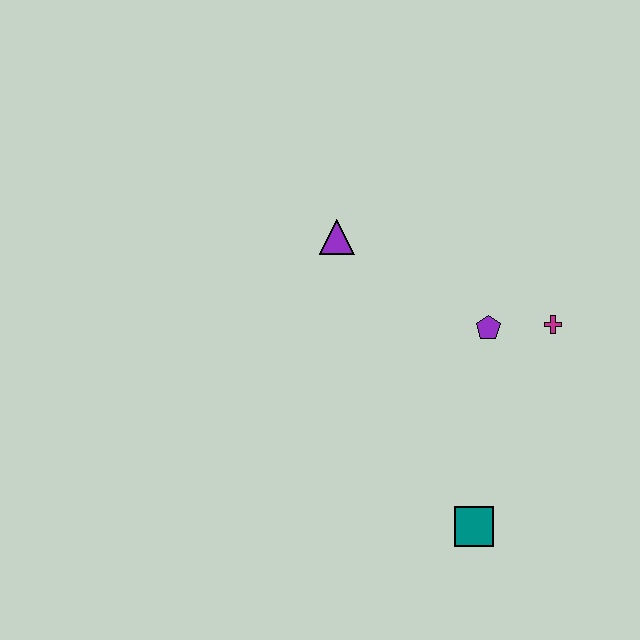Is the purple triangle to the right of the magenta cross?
No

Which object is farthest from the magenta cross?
The purple triangle is farthest from the magenta cross.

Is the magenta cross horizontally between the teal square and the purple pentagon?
No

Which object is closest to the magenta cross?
The purple pentagon is closest to the magenta cross.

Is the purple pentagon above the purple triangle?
No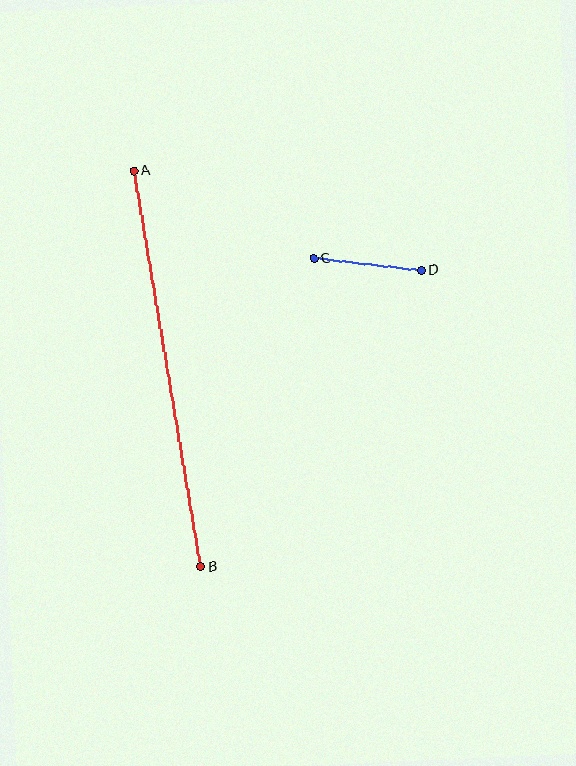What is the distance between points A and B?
The distance is approximately 402 pixels.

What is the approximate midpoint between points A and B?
The midpoint is at approximately (167, 369) pixels.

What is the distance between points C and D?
The distance is approximately 108 pixels.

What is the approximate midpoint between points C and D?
The midpoint is at approximately (368, 265) pixels.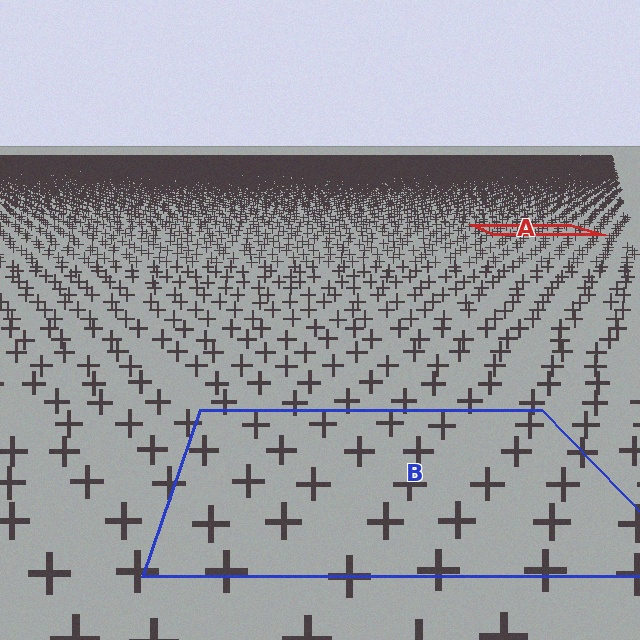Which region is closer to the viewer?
Region B is closer. The texture elements there are larger and more spread out.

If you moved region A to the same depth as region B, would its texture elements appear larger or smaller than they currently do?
They would appear larger. At a closer depth, the same texture elements are projected at a bigger on-screen size.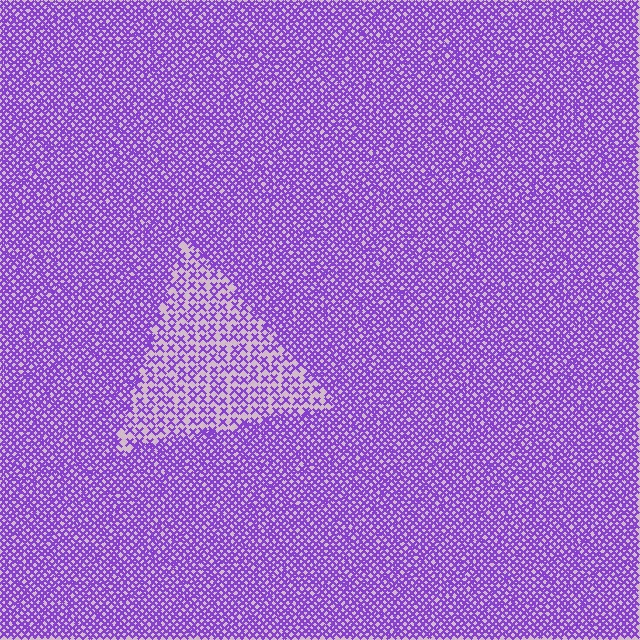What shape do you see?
I see a triangle.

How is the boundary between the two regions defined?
The boundary is defined by a change in element density (approximately 2.2x ratio). All elements are the same color, size, and shape.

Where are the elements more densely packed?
The elements are more densely packed outside the triangle boundary.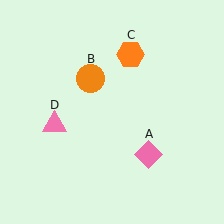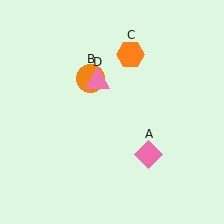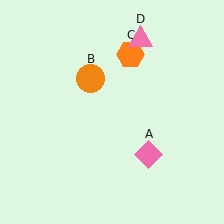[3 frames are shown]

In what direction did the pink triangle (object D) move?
The pink triangle (object D) moved up and to the right.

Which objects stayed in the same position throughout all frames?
Pink diamond (object A) and orange circle (object B) and orange hexagon (object C) remained stationary.